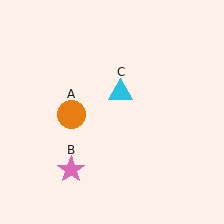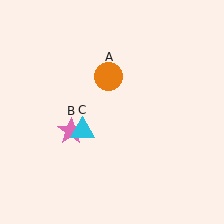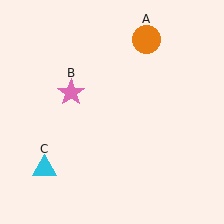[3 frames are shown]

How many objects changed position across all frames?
3 objects changed position: orange circle (object A), pink star (object B), cyan triangle (object C).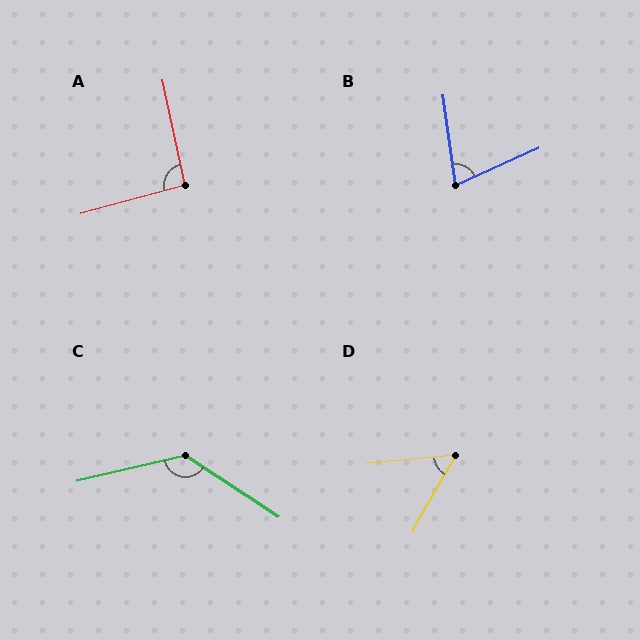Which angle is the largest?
C, at approximately 134 degrees.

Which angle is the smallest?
D, at approximately 55 degrees.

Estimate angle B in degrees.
Approximately 73 degrees.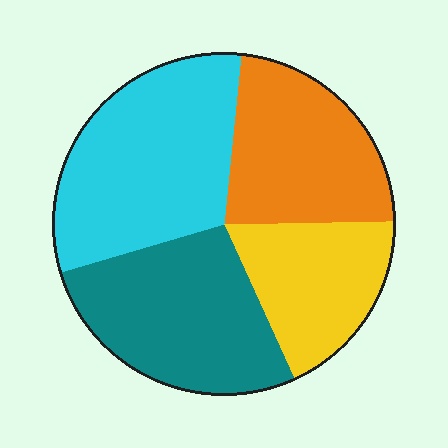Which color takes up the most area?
Cyan, at roughly 30%.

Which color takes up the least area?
Yellow, at roughly 20%.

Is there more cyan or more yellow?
Cyan.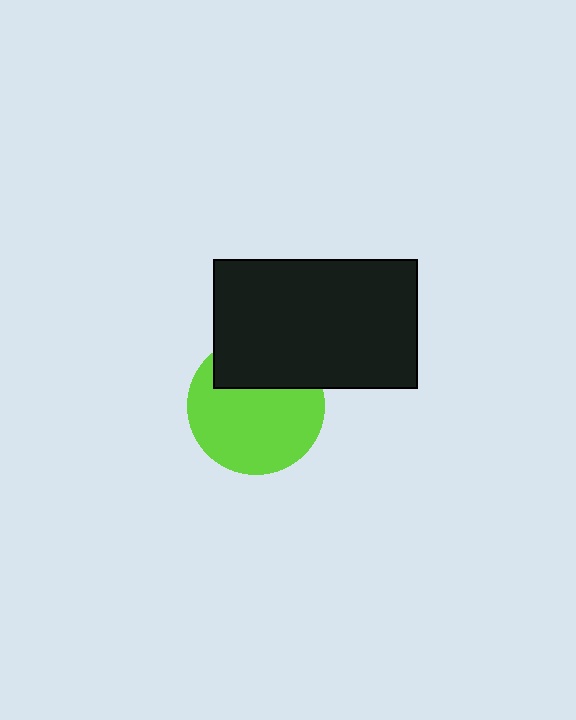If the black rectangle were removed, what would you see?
You would see the complete lime circle.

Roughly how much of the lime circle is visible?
Most of it is visible (roughly 69%).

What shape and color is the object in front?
The object in front is a black rectangle.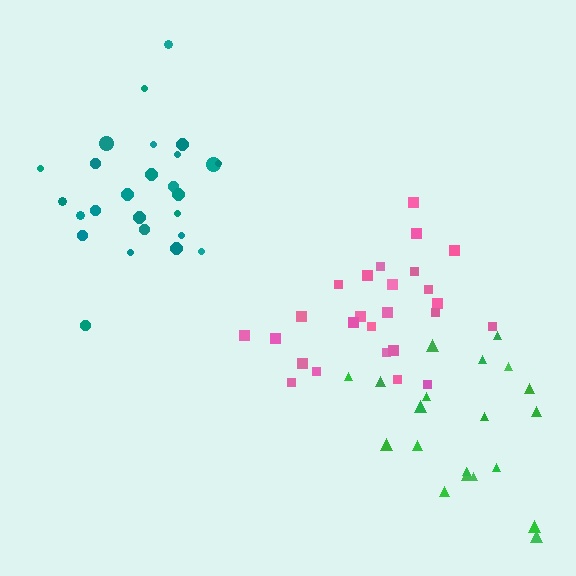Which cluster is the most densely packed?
Pink.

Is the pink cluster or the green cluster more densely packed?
Pink.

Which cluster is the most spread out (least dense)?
Teal.